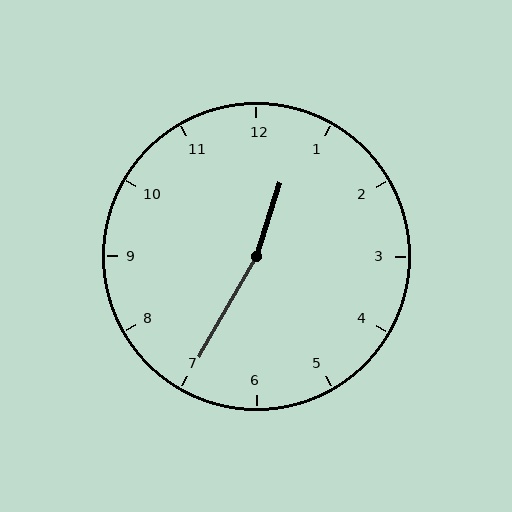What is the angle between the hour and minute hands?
Approximately 168 degrees.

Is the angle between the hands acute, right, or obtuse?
It is obtuse.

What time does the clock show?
12:35.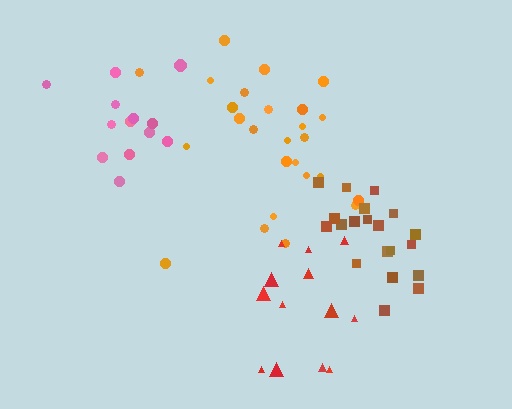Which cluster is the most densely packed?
Brown.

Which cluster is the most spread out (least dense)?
Red.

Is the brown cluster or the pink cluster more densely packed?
Brown.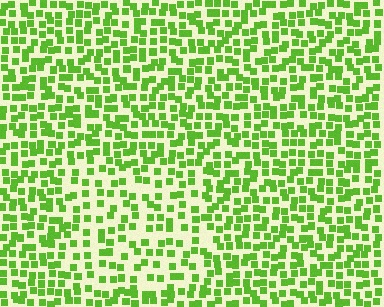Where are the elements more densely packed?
The elements are more densely packed outside the rectangle boundary.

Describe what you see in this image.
The image contains small lime elements arranged at two different densities. A rectangle-shaped region is visible where the elements are less densely packed than the surrounding area.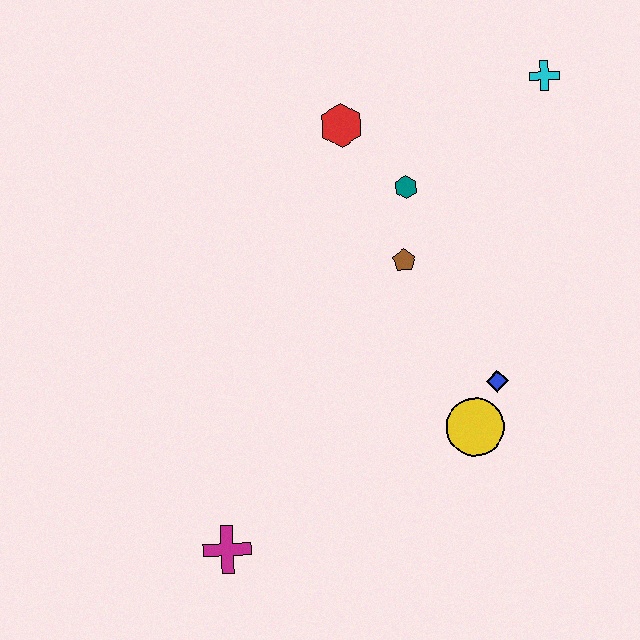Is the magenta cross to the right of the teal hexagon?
No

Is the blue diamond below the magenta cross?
No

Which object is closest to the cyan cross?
The teal hexagon is closest to the cyan cross.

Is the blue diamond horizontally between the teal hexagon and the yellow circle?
No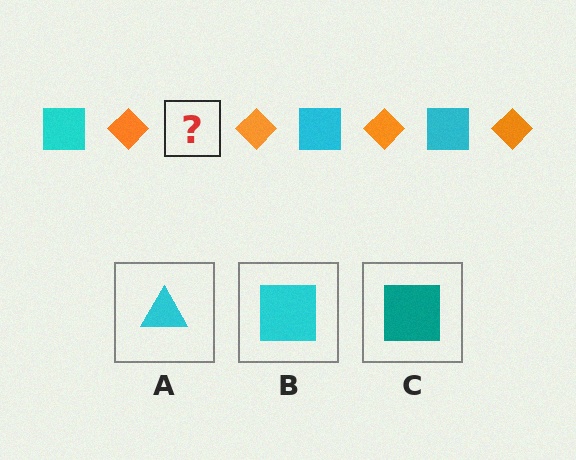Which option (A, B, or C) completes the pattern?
B.